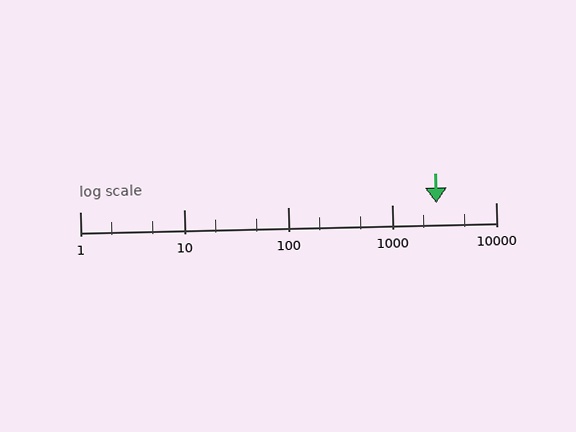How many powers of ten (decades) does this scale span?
The scale spans 4 decades, from 1 to 10000.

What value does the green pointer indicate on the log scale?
The pointer indicates approximately 2700.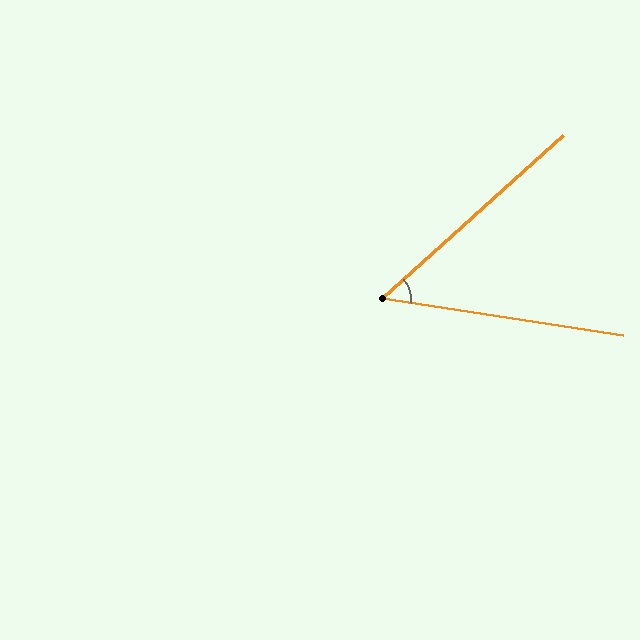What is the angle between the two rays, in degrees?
Approximately 51 degrees.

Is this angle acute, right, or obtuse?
It is acute.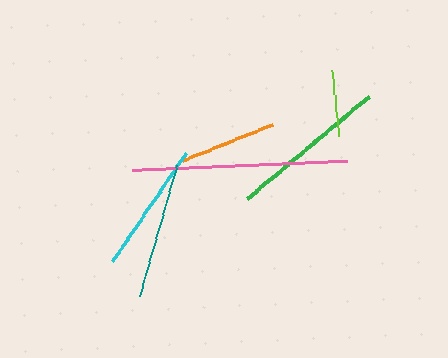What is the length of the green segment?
The green segment is approximately 159 pixels long.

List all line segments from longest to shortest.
From longest to shortest: pink, green, teal, cyan, orange, lime.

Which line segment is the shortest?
The lime line is the shortest at approximately 66 pixels.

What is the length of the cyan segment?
The cyan segment is approximately 131 pixels long.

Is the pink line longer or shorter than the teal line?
The pink line is longer than the teal line.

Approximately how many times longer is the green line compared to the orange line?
The green line is approximately 1.6 times the length of the orange line.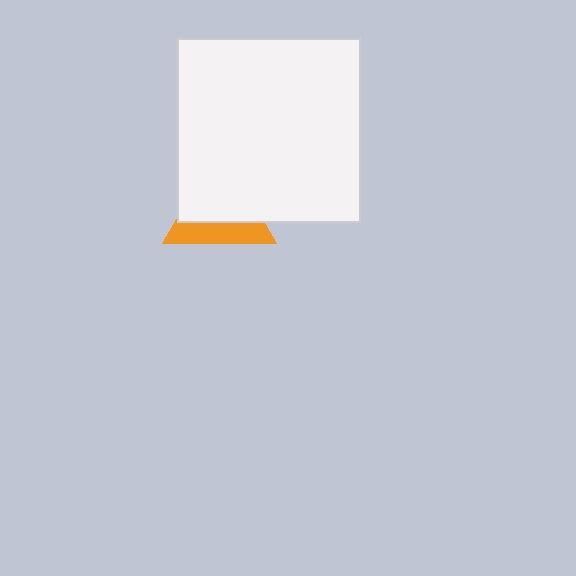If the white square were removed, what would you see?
You would see the complete orange triangle.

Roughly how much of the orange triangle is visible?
A small part of it is visible (roughly 37%).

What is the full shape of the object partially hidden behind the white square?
The partially hidden object is an orange triangle.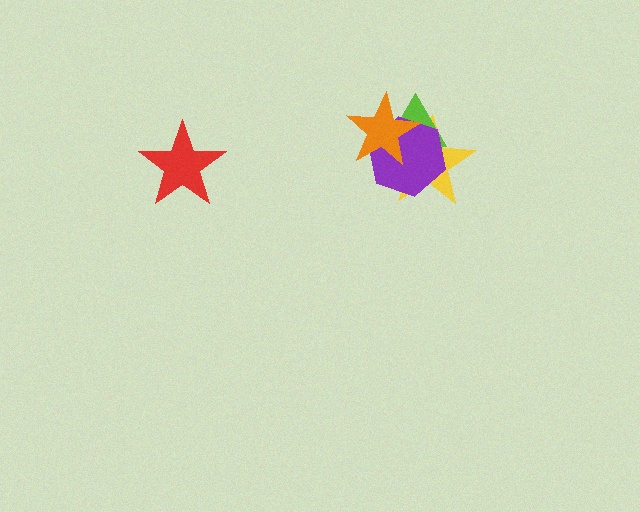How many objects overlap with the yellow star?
3 objects overlap with the yellow star.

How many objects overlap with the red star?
0 objects overlap with the red star.